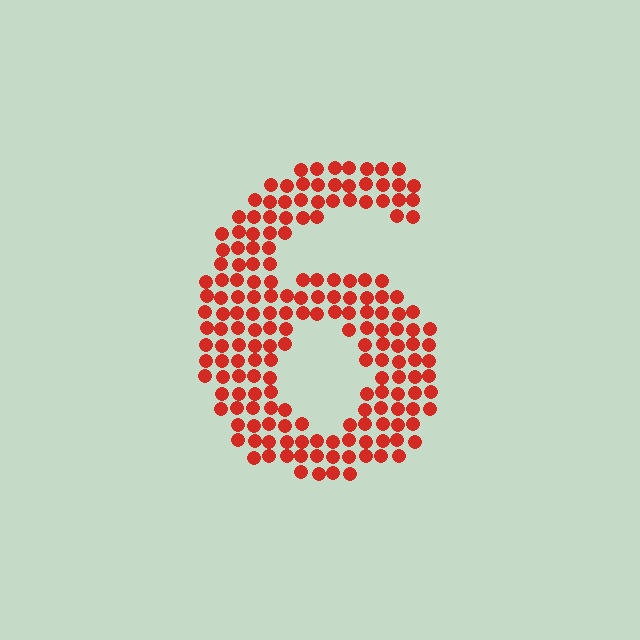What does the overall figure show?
The overall figure shows the digit 6.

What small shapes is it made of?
It is made of small circles.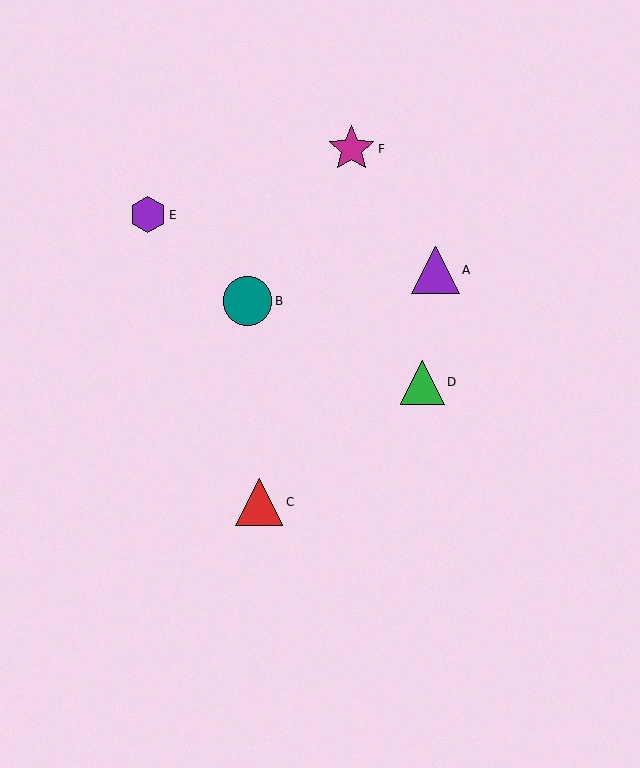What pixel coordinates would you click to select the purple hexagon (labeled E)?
Click at (148, 215) to select the purple hexagon E.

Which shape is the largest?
The teal circle (labeled B) is the largest.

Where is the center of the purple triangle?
The center of the purple triangle is at (436, 270).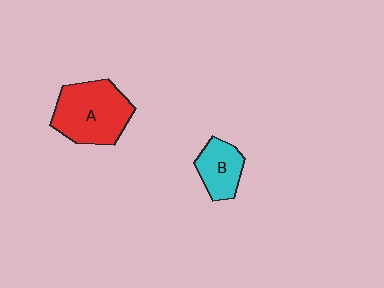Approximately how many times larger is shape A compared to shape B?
Approximately 1.9 times.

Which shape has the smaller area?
Shape B (cyan).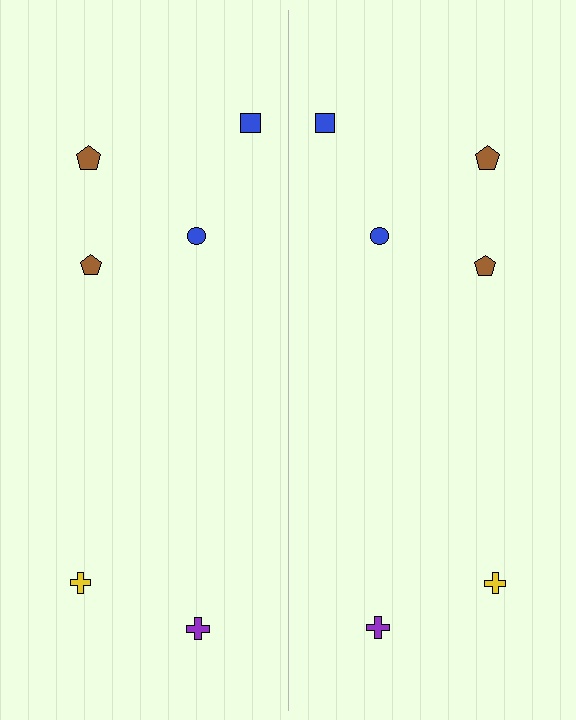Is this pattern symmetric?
Yes, this pattern has bilateral (reflection) symmetry.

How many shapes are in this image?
There are 12 shapes in this image.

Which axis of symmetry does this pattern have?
The pattern has a vertical axis of symmetry running through the center of the image.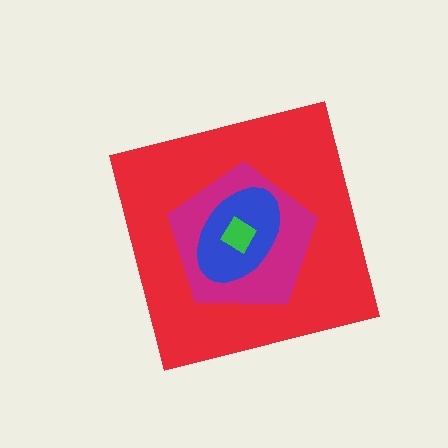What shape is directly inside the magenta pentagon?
The blue ellipse.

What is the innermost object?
The green diamond.